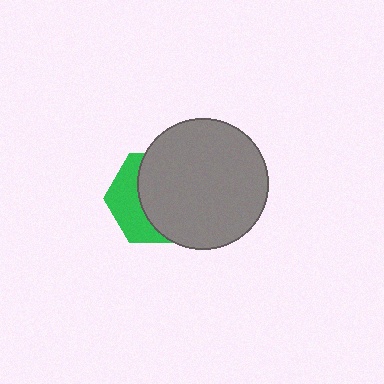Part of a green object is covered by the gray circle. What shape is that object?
It is a hexagon.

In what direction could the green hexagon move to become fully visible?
The green hexagon could move left. That would shift it out from behind the gray circle entirely.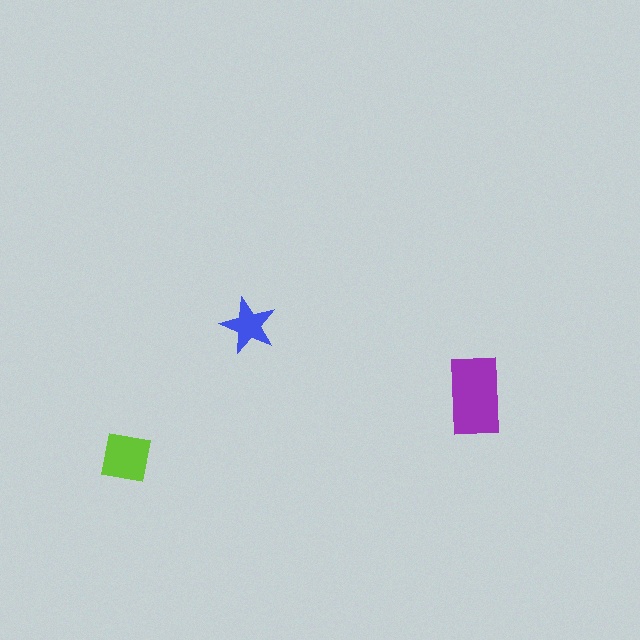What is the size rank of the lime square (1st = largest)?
2nd.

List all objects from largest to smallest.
The purple rectangle, the lime square, the blue star.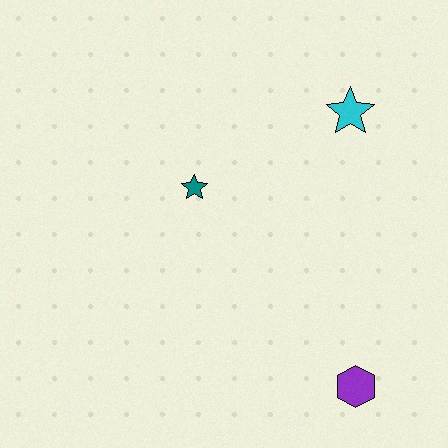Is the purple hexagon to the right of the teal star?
Yes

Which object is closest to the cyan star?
The teal star is closest to the cyan star.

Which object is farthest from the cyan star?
The purple hexagon is farthest from the cyan star.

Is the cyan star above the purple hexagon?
Yes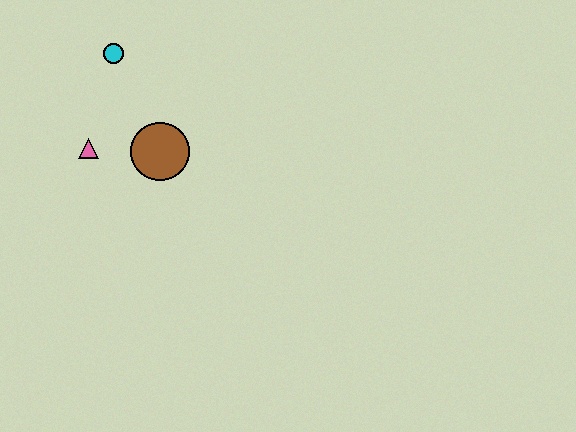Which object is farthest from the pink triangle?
The cyan circle is farthest from the pink triangle.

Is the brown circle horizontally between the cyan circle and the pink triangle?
No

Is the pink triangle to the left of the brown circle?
Yes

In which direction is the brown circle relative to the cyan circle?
The brown circle is below the cyan circle.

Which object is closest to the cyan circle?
The pink triangle is closest to the cyan circle.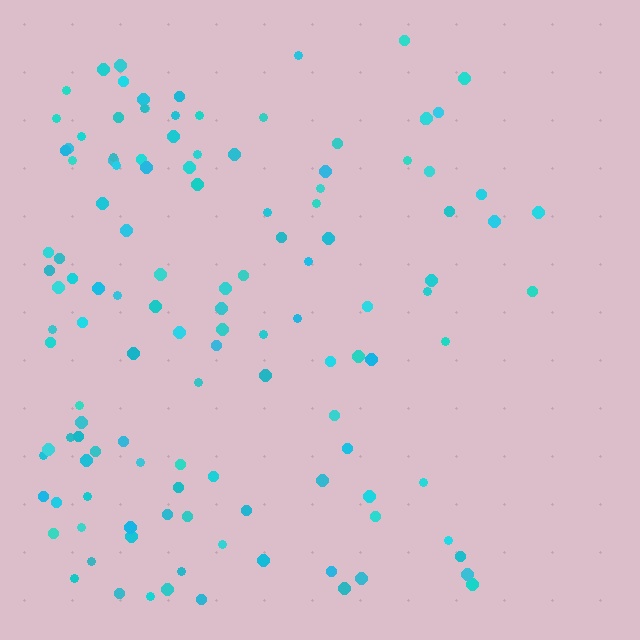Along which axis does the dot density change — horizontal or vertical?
Horizontal.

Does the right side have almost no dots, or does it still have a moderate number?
Still a moderate number, just noticeably fewer than the left.